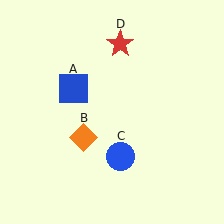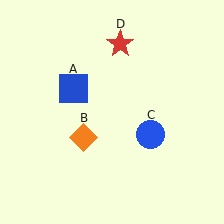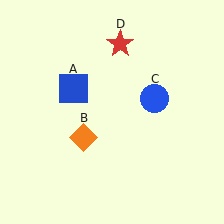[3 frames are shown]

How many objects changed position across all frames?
1 object changed position: blue circle (object C).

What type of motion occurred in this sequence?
The blue circle (object C) rotated counterclockwise around the center of the scene.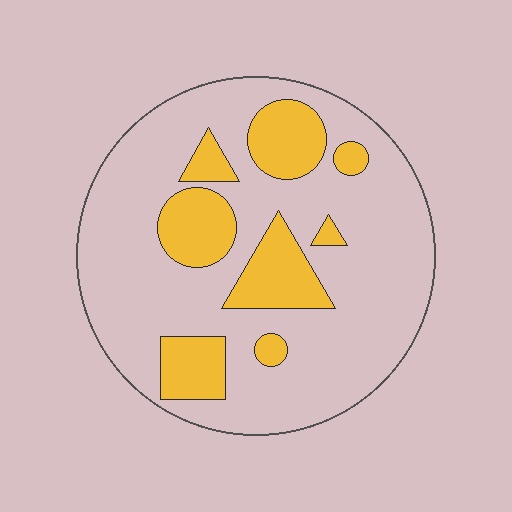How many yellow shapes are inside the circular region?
8.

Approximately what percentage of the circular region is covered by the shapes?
Approximately 25%.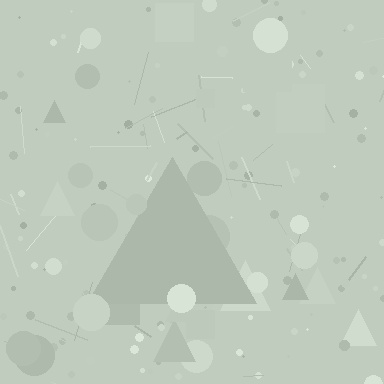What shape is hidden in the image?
A triangle is hidden in the image.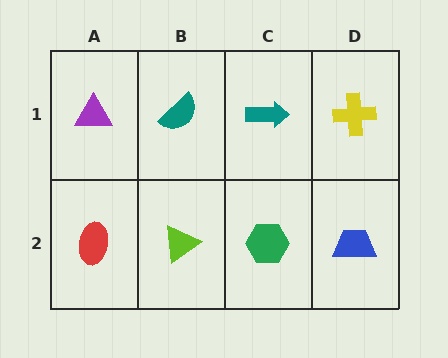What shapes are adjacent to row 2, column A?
A purple triangle (row 1, column A), a lime triangle (row 2, column B).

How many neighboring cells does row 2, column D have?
2.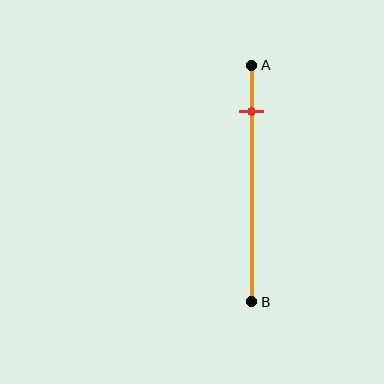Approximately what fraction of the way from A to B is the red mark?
The red mark is approximately 20% of the way from A to B.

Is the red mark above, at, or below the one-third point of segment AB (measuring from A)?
The red mark is above the one-third point of segment AB.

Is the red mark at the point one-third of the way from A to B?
No, the mark is at about 20% from A, not at the 33% one-third point.